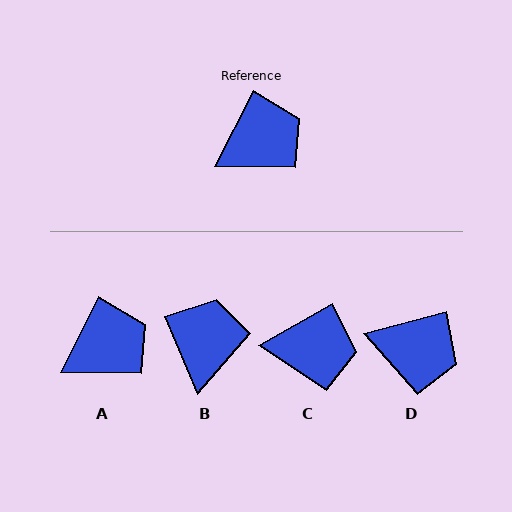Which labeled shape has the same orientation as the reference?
A.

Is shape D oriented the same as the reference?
No, it is off by about 48 degrees.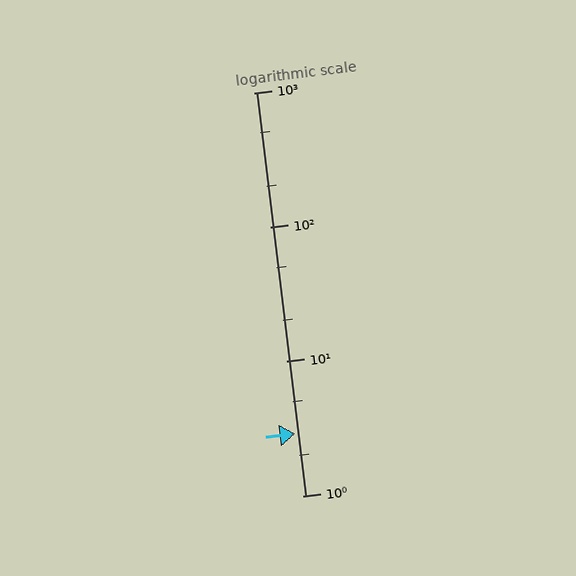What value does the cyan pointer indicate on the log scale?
The pointer indicates approximately 2.9.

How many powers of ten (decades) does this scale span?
The scale spans 3 decades, from 1 to 1000.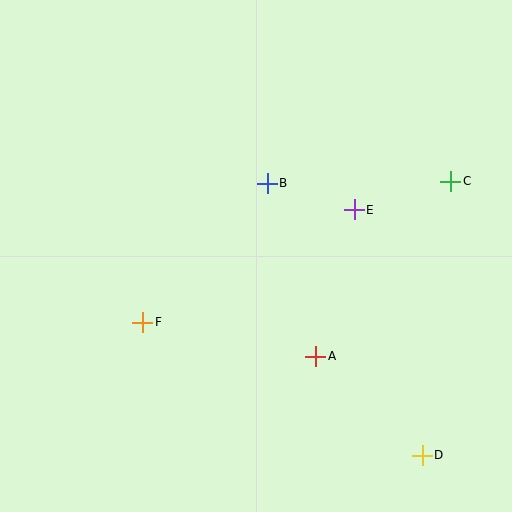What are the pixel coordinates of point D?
Point D is at (422, 455).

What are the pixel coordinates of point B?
Point B is at (267, 183).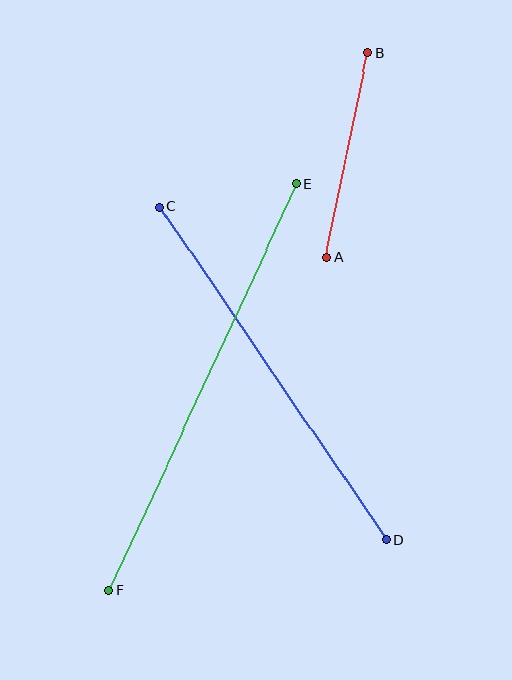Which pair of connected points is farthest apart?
Points E and F are farthest apart.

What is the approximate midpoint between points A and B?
The midpoint is at approximately (347, 155) pixels.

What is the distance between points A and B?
The distance is approximately 208 pixels.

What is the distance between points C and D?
The distance is approximately 403 pixels.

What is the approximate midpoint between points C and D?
The midpoint is at approximately (273, 373) pixels.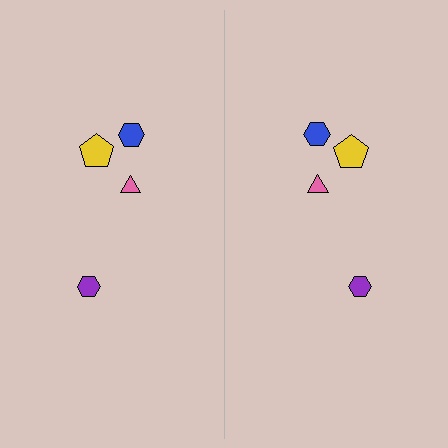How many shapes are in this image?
There are 8 shapes in this image.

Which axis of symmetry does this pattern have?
The pattern has a vertical axis of symmetry running through the center of the image.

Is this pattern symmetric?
Yes, this pattern has bilateral (reflection) symmetry.